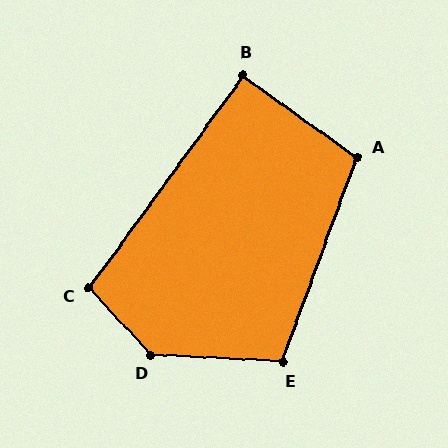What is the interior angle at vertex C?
Approximately 101 degrees (obtuse).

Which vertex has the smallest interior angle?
B, at approximately 91 degrees.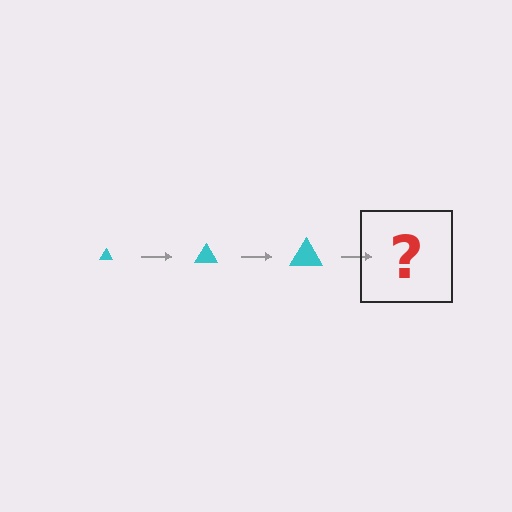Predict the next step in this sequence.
The next step is a cyan triangle, larger than the previous one.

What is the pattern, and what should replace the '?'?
The pattern is that the triangle gets progressively larger each step. The '?' should be a cyan triangle, larger than the previous one.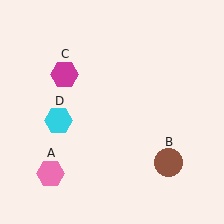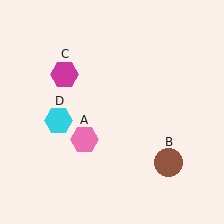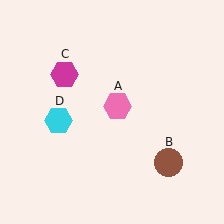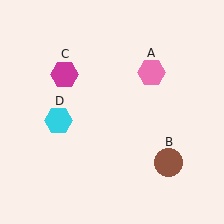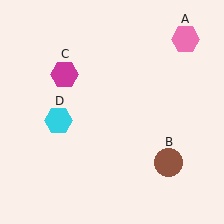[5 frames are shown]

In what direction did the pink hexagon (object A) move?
The pink hexagon (object A) moved up and to the right.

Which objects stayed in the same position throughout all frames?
Brown circle (object B) and magenta hexagon (object C) and cyan hexagon (object D) remained stationary.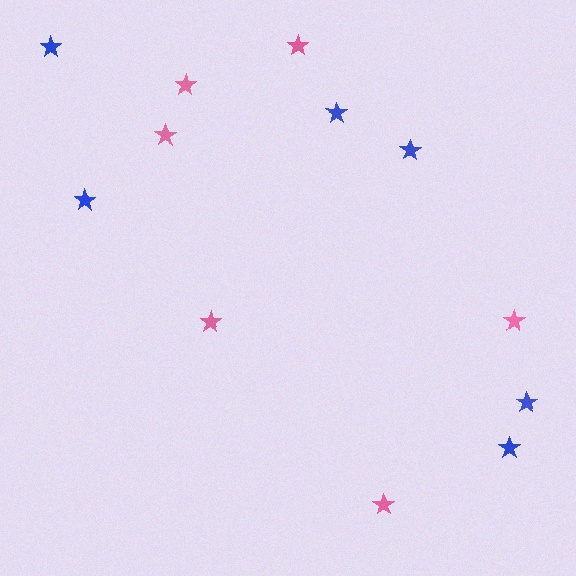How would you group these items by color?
There are 2 groups: one group of blue stars (6) and one group of pink stars (6).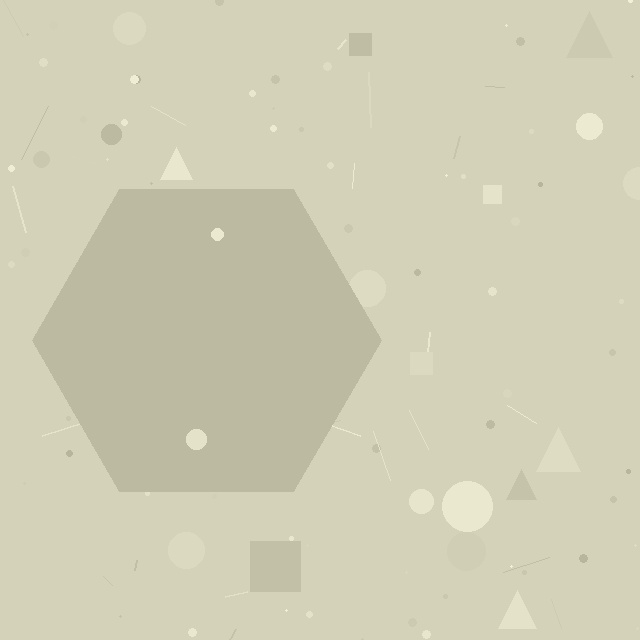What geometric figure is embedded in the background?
A hexagon is embedded in the background.